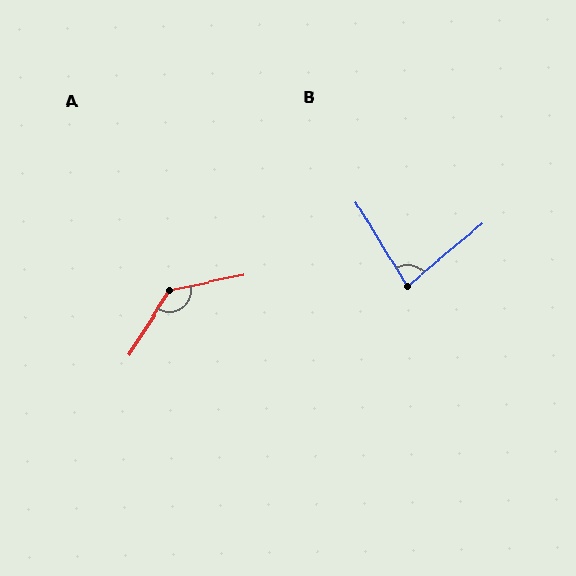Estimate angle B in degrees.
Approximately 81 degrees.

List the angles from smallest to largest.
B (81°), A (134°).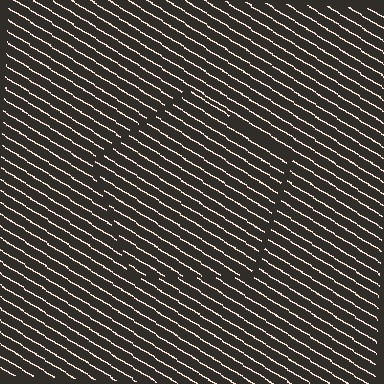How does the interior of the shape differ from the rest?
The interior of the shape contains the same grating, shifted by half a period — the contour is defined by the phase discontinuity where line-ends from the inner and outer gratings abut.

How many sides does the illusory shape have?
5 sides — the line-ends trace a pentagon.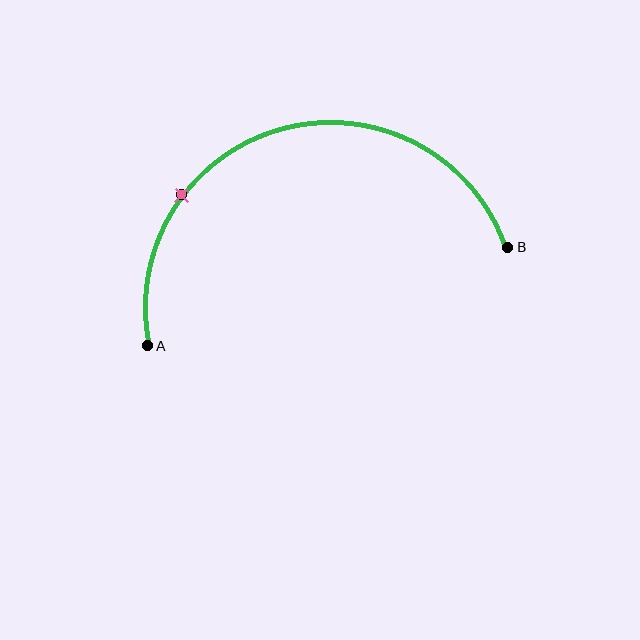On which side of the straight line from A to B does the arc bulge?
The arc bulges above the straight line connecting A and B.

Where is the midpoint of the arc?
The arc midpoint is the point on the curve farthest from the straight line joining A and B. It sits above that line.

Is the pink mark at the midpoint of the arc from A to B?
No. The pink mark lies on the arc but is closer to endpoint A. The arc midpoint would be at the point on the curve equidistant along the arc from both A and B.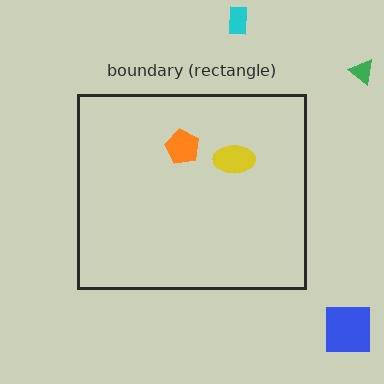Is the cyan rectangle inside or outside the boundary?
Outside.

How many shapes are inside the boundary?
2 inside, 3 outside.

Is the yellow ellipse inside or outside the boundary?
Inside.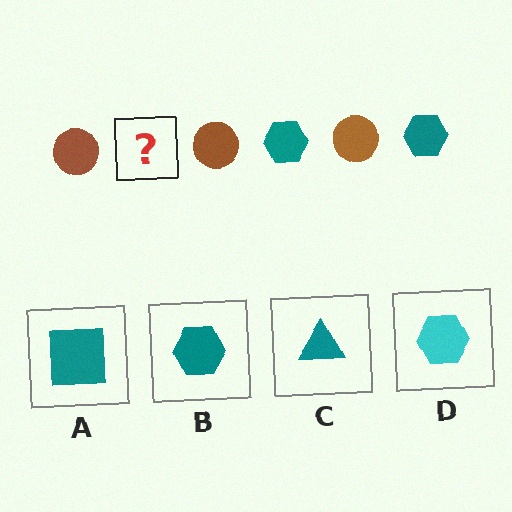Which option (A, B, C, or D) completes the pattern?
B.